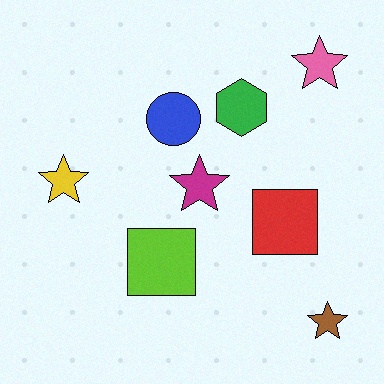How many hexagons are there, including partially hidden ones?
There is 1 hexagon.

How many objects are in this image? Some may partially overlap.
There are 8 objects.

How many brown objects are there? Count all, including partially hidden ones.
There is 1 brown object.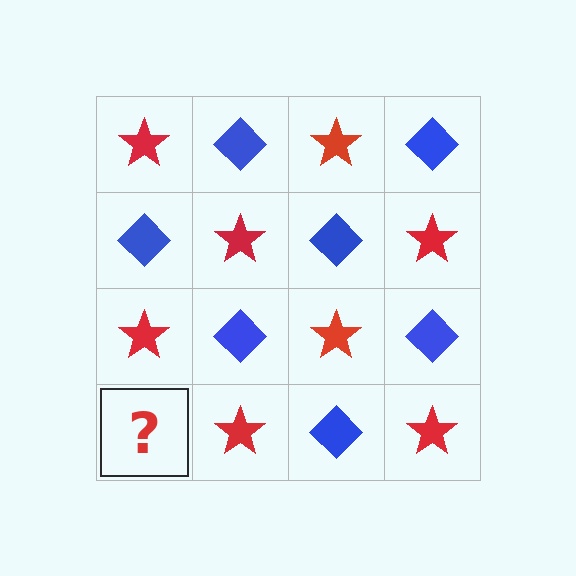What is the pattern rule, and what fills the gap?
The rule is that it alternates red star and blue diamond in a checkerboard pattern. The gap should be filled with a blue diamond.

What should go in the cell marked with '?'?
The missing cell should contain a blue diamond.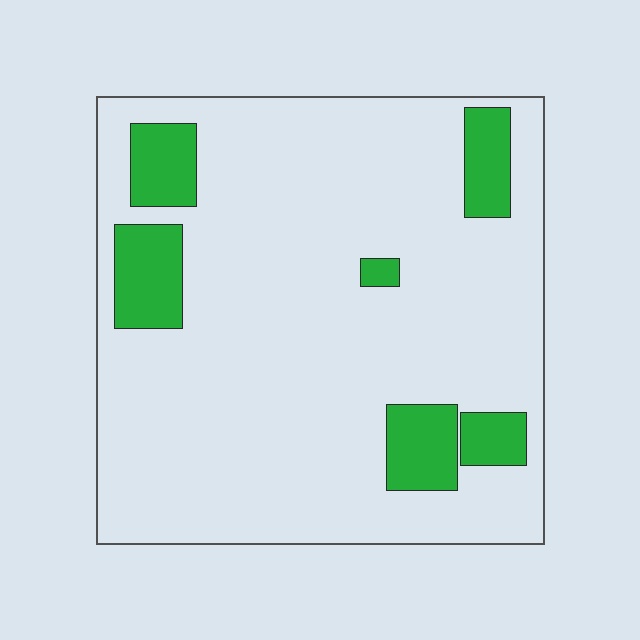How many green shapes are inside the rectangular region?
6.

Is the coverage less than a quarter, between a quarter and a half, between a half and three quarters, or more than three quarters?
Less than a quarter.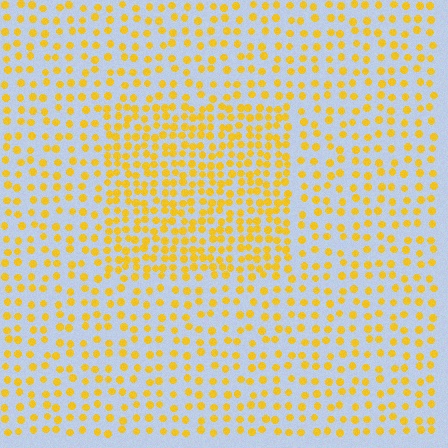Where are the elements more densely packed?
The elements are more densely packed inside the rectangle boundary.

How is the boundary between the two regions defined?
The boundary is defined by a change in element density (approximately 1.9x ratio). All elements are the same color, size, and shape.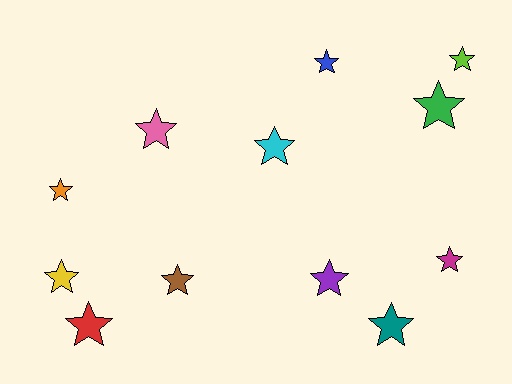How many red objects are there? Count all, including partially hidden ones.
There is 1 red object.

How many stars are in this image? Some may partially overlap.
There are 12 stars.